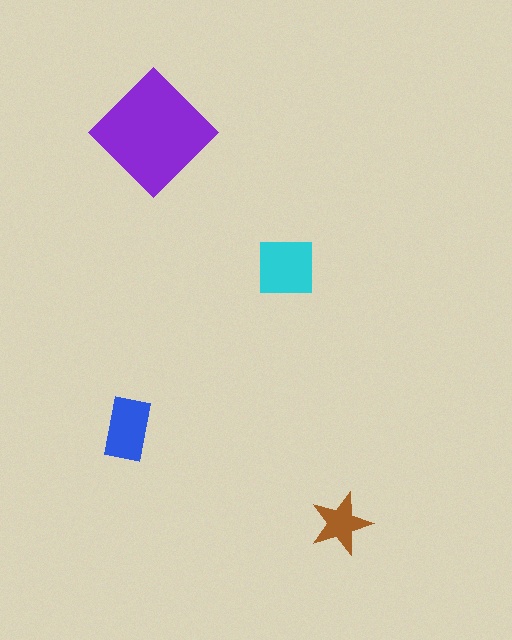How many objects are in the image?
There are 4 objects in the image.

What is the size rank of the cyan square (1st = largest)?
2nd.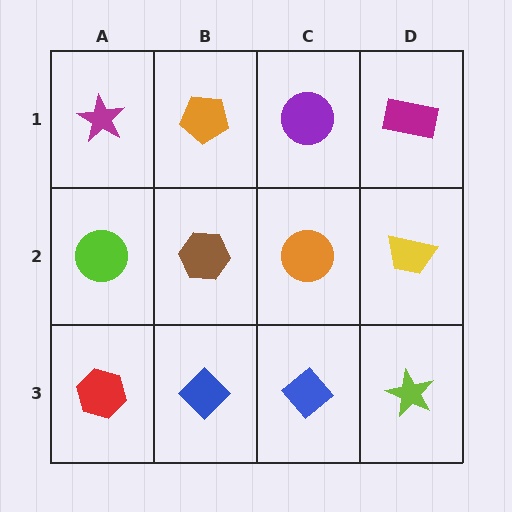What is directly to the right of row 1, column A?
An orange pentagon.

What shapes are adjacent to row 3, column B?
A brown hexagon (row 2, column B), a red hexagon (row 3, column A), a blue diamond (row 3, column C).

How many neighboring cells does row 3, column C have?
3.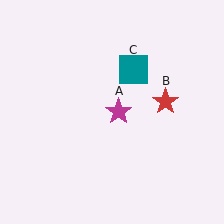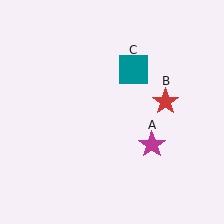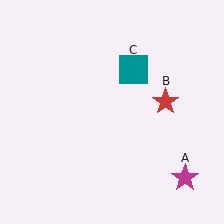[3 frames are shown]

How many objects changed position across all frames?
1 object changed position: magenta star (object A).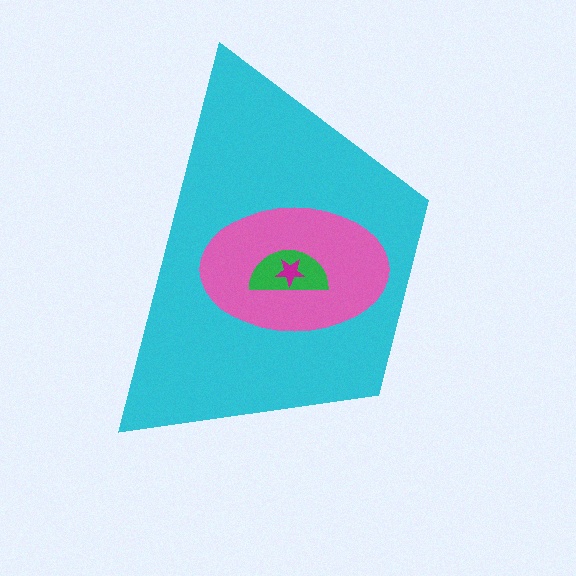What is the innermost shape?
The magenta star.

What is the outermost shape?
The cyan trapezoid.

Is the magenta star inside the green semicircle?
Yes.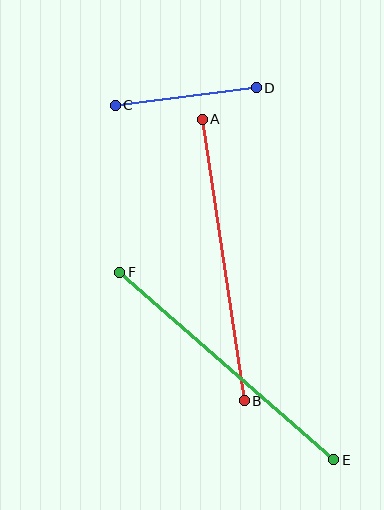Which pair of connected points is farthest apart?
Points A and B are farthest apart.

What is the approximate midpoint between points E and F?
The midpoint is at approximately (227, 366) pixels.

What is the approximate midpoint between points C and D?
The midpoint is at approximately (186, 96) pixels.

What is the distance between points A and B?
The distance is approximately 285 pixels.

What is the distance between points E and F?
The distance is approximately 284 pixels.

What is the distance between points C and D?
The distance is approximately 142 pixels.